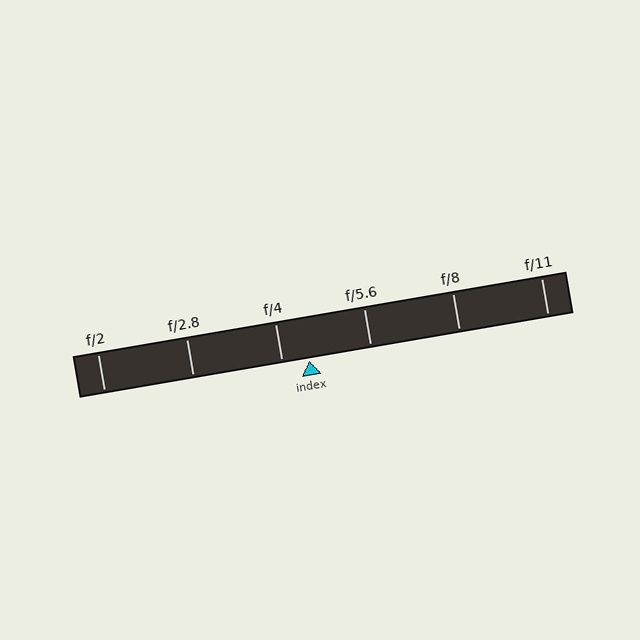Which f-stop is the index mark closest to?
The index mark is closest to f/4.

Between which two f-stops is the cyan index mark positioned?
The index mark is between f/4 and f/5.6.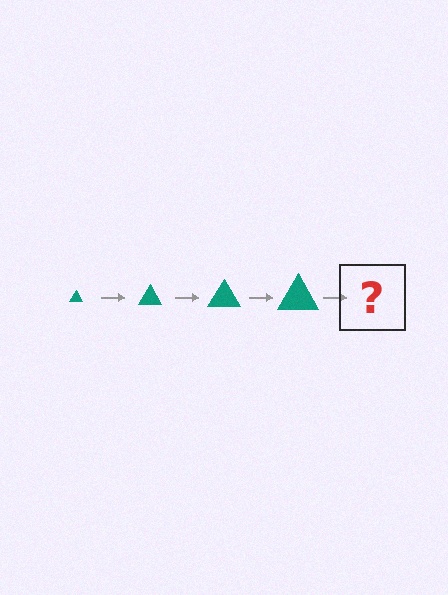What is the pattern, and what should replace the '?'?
The pattern is that the triangle gets progressively larger each step. The '?' should be a teal triangle, larger than the previous one.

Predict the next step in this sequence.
The next step is a teal triangle, larger than the previous one.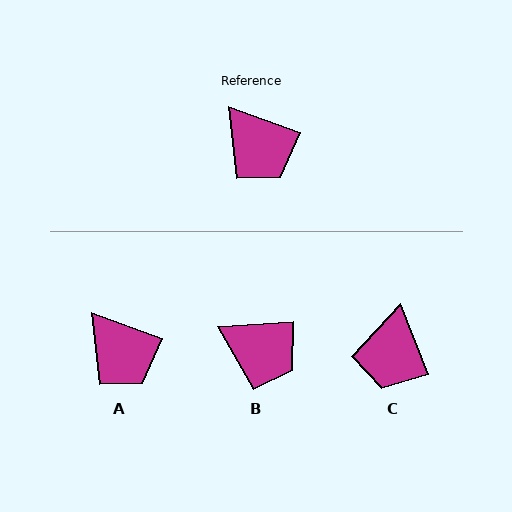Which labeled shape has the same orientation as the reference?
A.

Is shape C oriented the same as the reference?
No, it is off by about 49 degrees.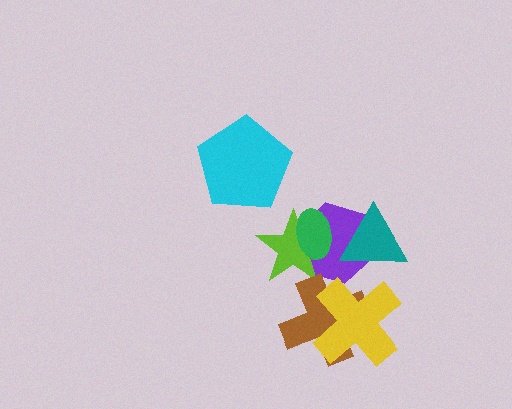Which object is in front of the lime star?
The green ellipse is in front of the lime star.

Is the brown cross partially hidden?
Yes, it is partially covered by another shape.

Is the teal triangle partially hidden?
No, no other shape covers it.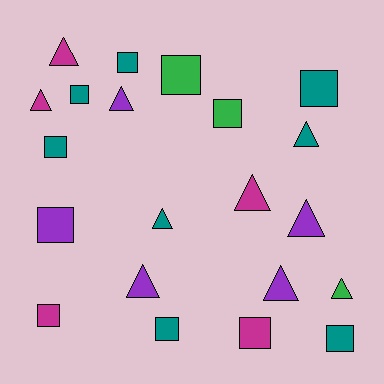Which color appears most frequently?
Teal, with 8 objects.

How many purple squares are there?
There is 1 purple square.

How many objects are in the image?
There are 21 objects.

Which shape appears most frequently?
Square, with 11 objects.